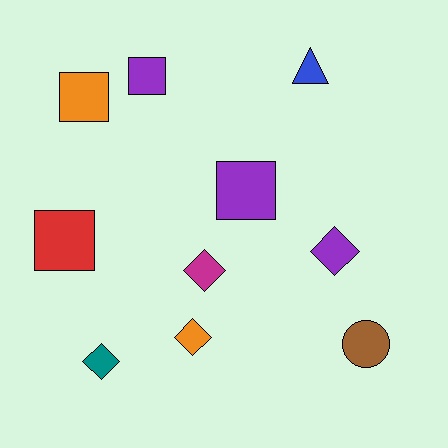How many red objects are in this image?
There is 1 red object.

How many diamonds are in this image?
There are 4 diamonds.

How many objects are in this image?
There are 10 objects.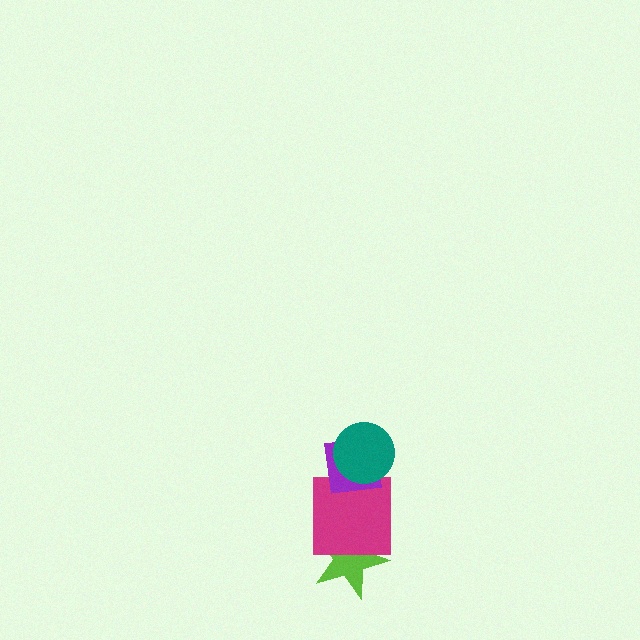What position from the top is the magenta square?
The magenta square is 3rd from the top.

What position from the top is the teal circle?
The teal circle is 1st from the top.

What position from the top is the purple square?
The purple square is 2nd from the top.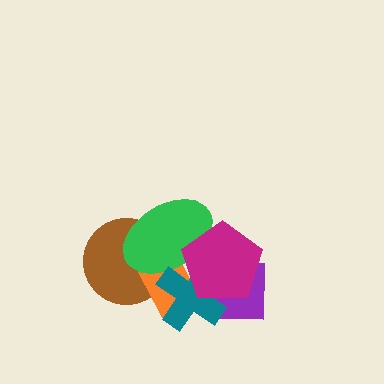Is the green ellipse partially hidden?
Yes, it is partially covered by another shape.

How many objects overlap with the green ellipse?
4 objects overlap with the green ellipse.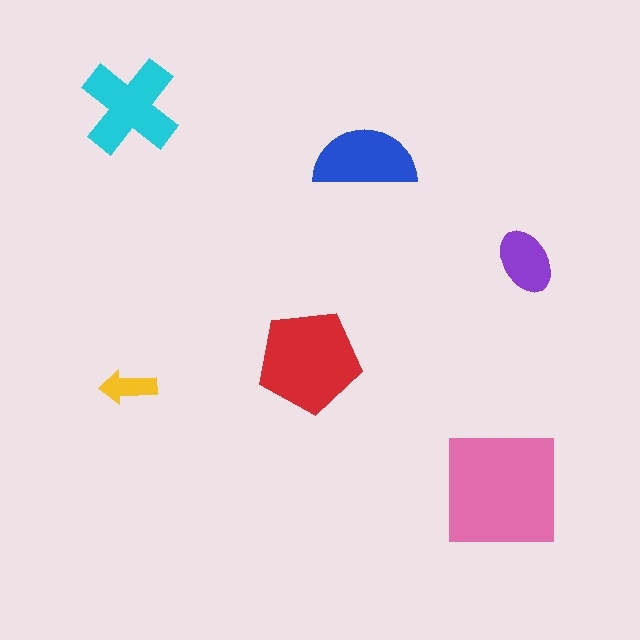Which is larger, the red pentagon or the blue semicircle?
The red pentagon.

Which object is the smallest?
The yellow arrow.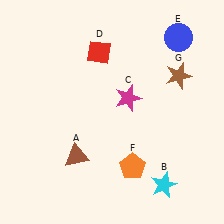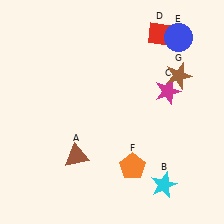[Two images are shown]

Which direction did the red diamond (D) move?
The red diamond (D) moved right.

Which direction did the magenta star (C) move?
The magenta star (C) moved right.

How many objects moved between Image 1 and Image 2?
2 objects moved between the two images.